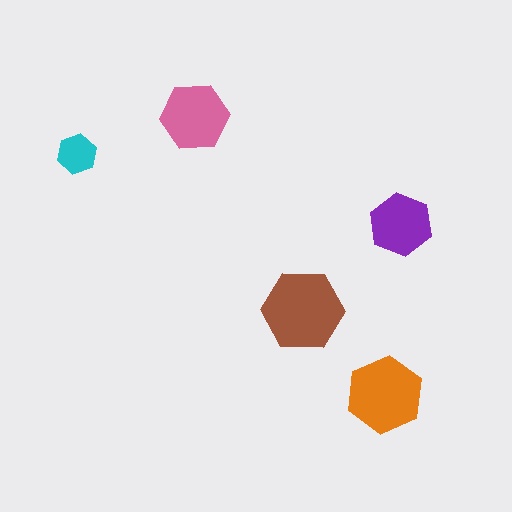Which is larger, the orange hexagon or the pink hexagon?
The orange one.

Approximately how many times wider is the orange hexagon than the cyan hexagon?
About 2 times wider.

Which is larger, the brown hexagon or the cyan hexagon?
The brown one.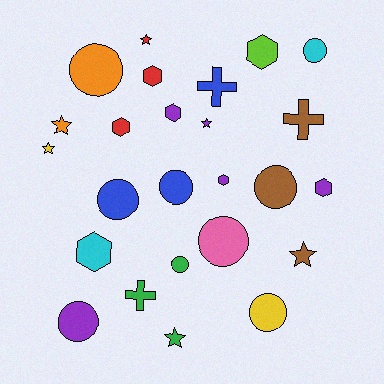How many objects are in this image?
There are 25 objects.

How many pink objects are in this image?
There is 1 pink object.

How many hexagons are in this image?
There are 7 hexagons.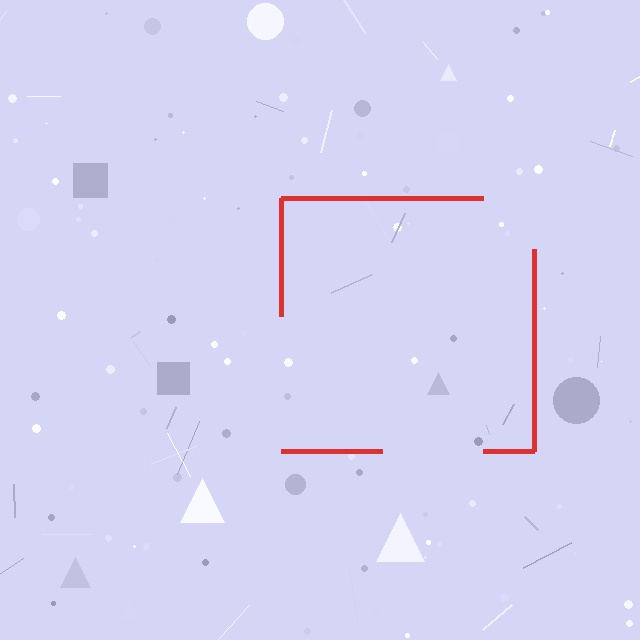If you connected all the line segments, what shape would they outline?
They would outline a square.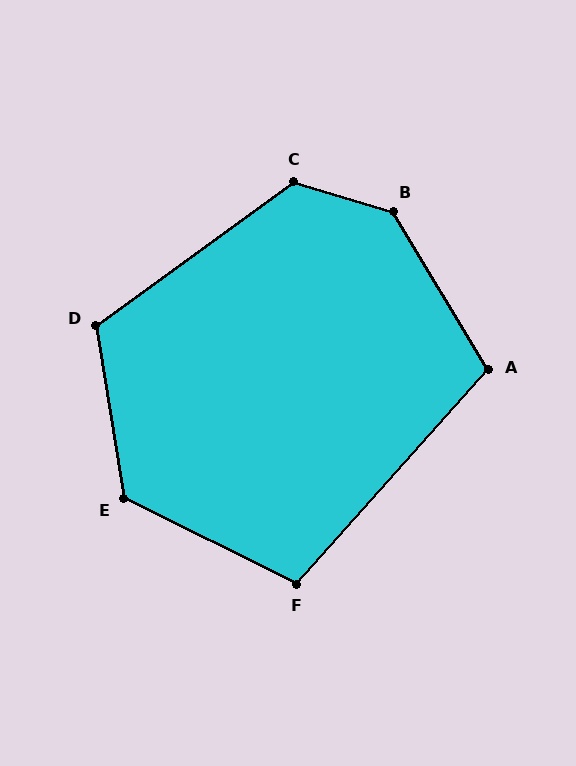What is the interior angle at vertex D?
Approximately 117 degrees (obtuse).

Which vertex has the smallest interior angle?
F, at approximately 106 degrees.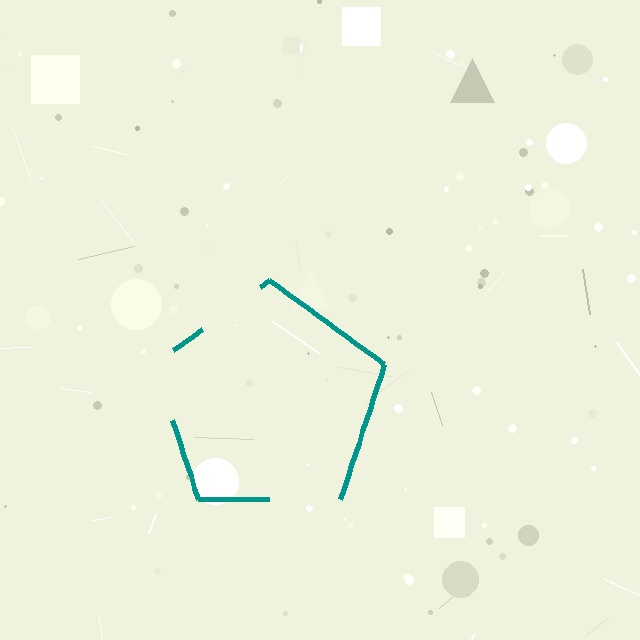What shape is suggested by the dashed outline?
The dashed outline suggests a pentagon.